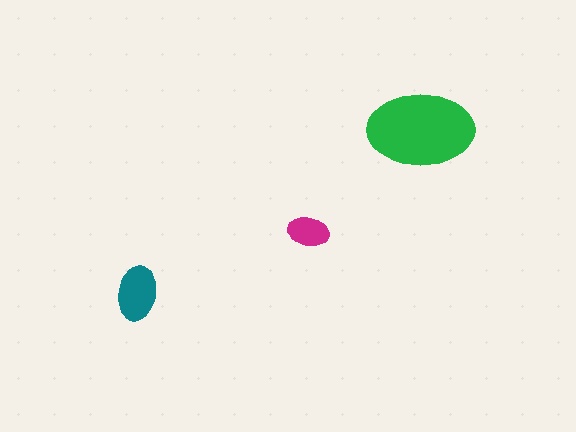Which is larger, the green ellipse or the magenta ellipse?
The green one.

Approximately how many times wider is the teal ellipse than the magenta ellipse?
About 1.5 times wider.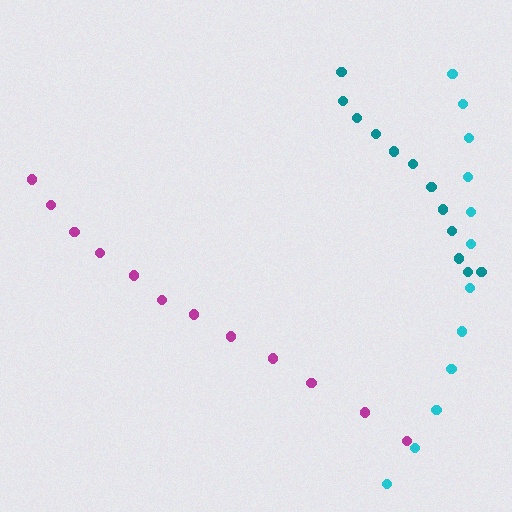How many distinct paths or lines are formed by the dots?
There are 3 distinct paths.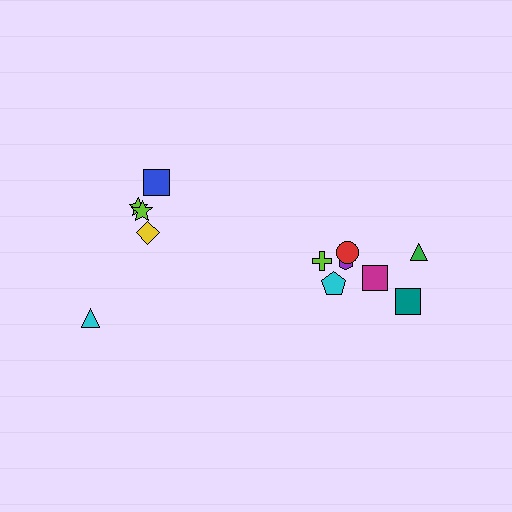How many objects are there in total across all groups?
There are 12 objects.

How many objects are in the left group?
There are 5 objects.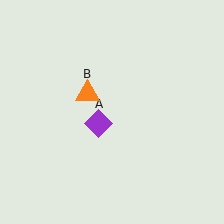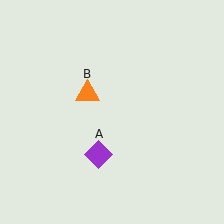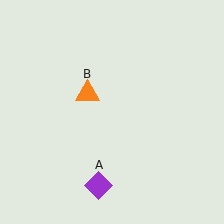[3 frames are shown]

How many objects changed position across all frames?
1 object changed position: purple diamond (object A).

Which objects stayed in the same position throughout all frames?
Orange triangle (object B) remained stationary.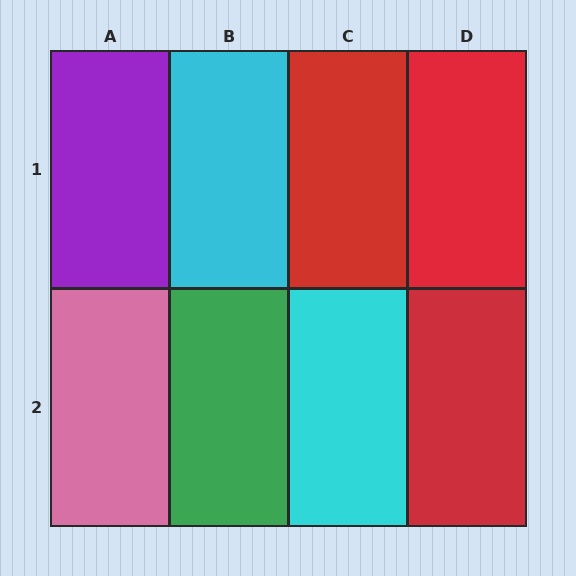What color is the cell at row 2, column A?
Pink.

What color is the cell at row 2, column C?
Cyan.